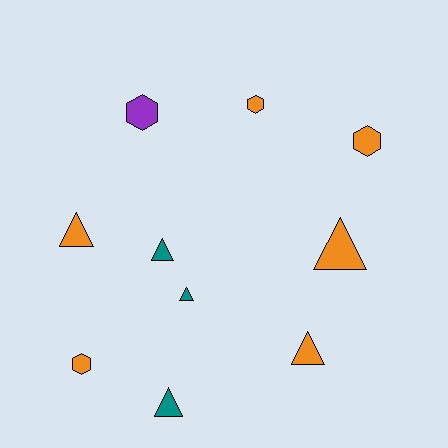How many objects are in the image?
There are 10 objects.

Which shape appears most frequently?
Triangle, with 6 objects.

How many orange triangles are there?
There are 3 orange triangles.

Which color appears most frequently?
Orange, with 6 objects.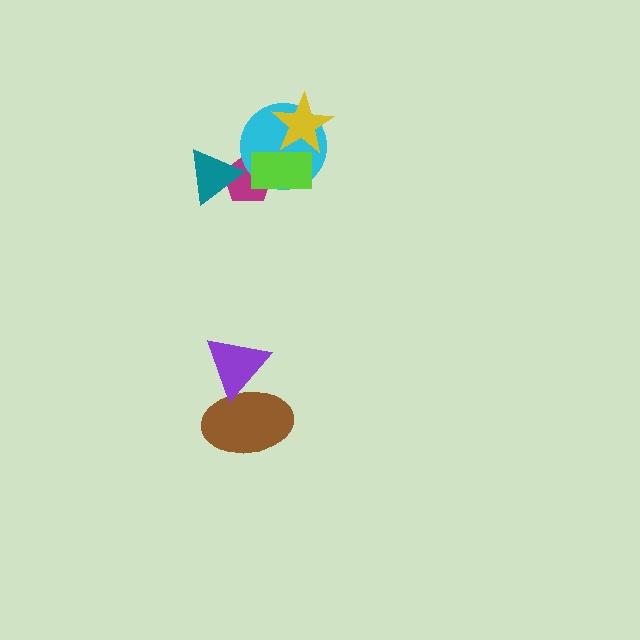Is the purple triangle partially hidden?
No, no other shape covers it.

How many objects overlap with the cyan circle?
3 objects overlap with the cyan circle.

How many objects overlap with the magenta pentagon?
3 objects overlap with the magenta pentagon.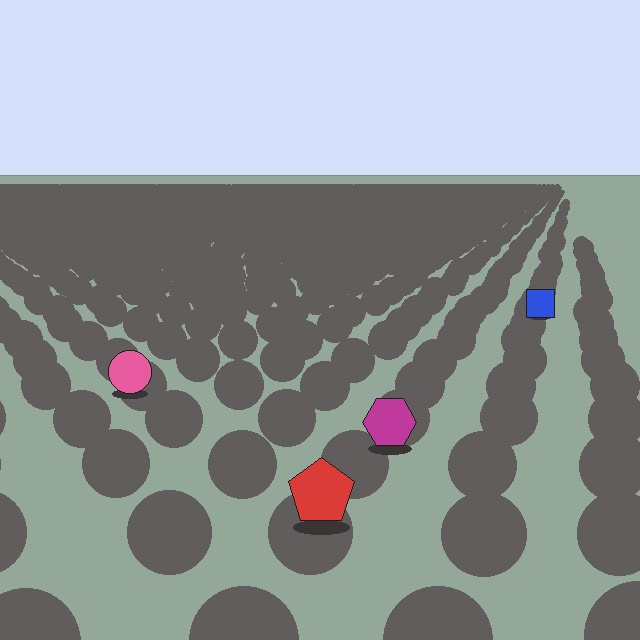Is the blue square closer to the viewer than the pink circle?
No. The pink circle is closer — you can tell from the texture gradient: the ground texture is coarser near it.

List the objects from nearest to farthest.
From nearest to farthest: the red pentagon, the magenta hexagon, the pink circle, the blue square.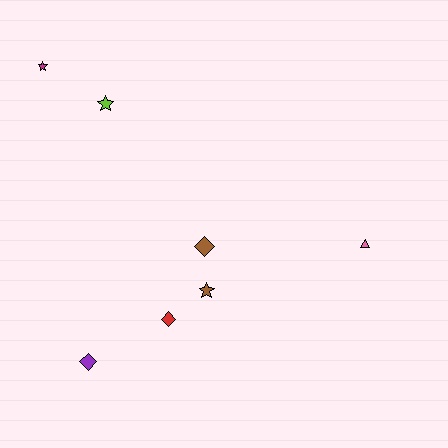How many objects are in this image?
There are 7 objects.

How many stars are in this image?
There are 3 stars.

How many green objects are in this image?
There are no green objects.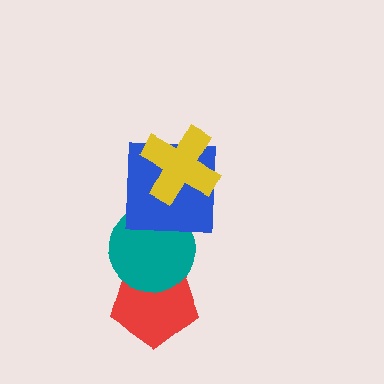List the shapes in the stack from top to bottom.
From top to bottom: the yellow cross, the blue square, the teal circle, the red pentagon.